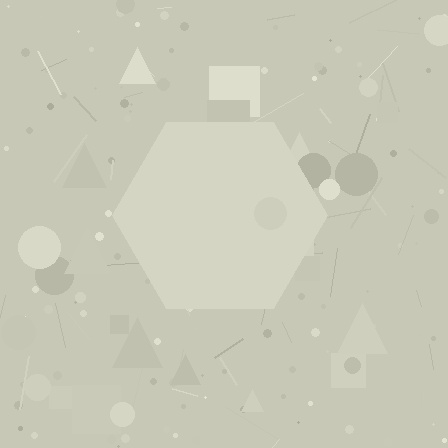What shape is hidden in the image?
A hexagon is hidden in the image.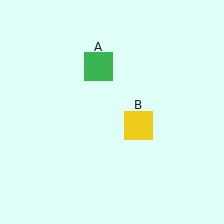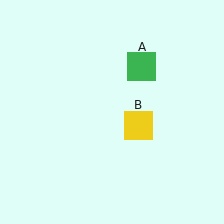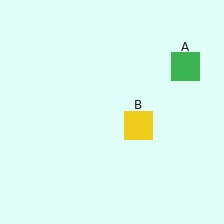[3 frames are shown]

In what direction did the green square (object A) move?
The green square (object A) moved right.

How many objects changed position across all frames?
1 object changed position: green square (object A).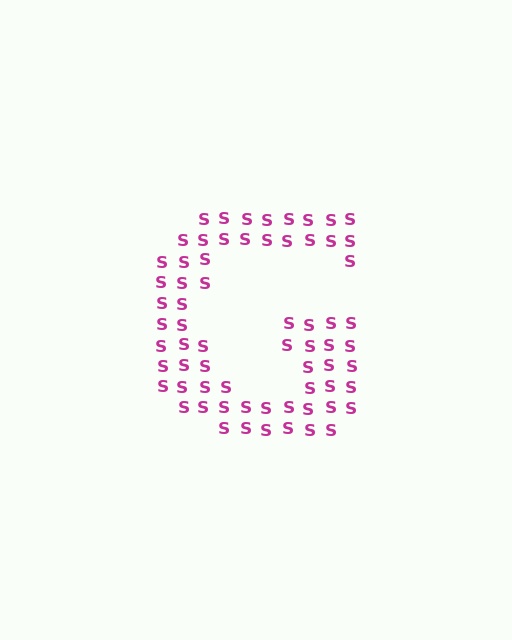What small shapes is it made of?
It is made of small letter S's.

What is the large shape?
The large shape is the letter G.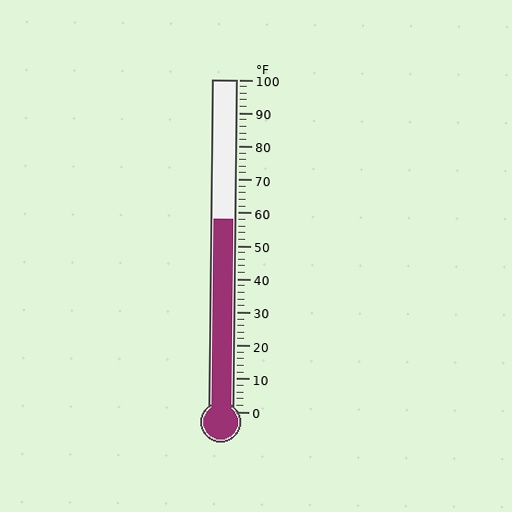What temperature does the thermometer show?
The thermometer shows approximately 58°F.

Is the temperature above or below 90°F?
The temperature is below 90°F.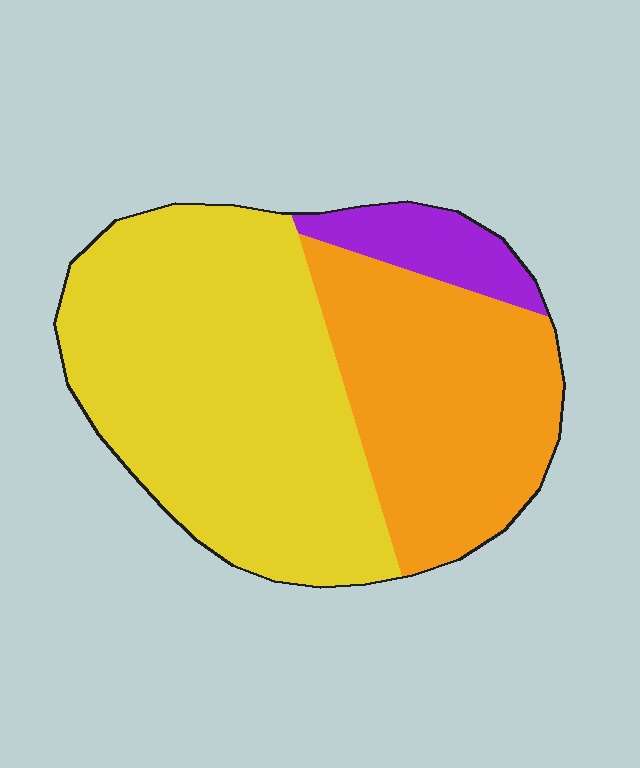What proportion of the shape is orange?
Orange takes up about one third (1/3) of the shape.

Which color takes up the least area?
Purple, at roughly 10%.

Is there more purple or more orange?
Orange.